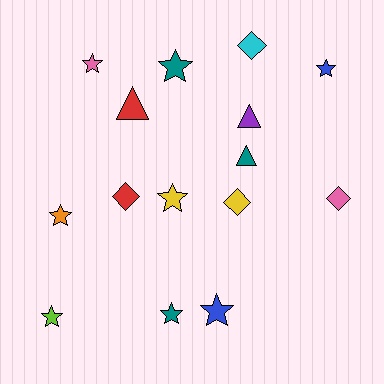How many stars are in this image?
There are 8 stars.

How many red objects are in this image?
There are 2 red objects.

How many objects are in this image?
There are 15 objects.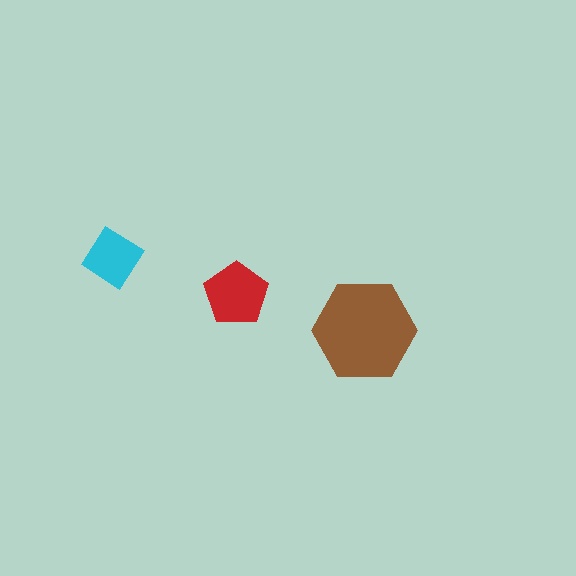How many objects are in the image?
There are 3 objects in the image.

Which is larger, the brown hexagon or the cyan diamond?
The brown hexagon.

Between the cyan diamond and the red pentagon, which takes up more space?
The red pentagon.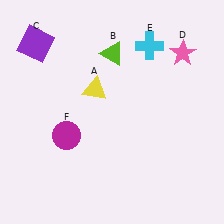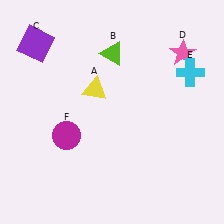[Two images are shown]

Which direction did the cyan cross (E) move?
The cyan cross (E) moved right.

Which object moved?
The cyan cross (E) moved right.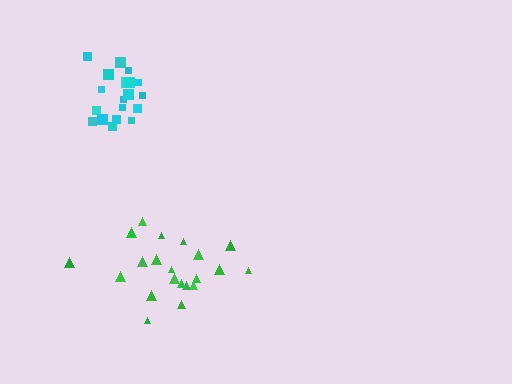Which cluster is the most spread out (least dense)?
Green.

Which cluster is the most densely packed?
Cyan.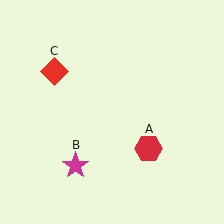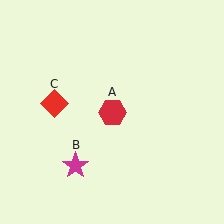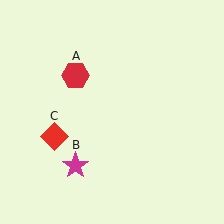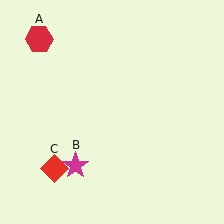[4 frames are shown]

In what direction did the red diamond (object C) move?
The red diamond (object C) moved down.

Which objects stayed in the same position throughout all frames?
Magenta star (object B) remained stationary.